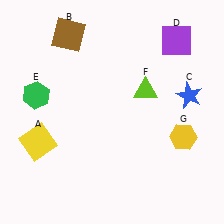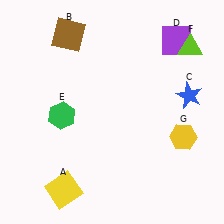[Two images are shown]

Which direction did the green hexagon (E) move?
The green hexagon (E) moved right.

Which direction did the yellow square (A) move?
The yellow square (A) moved down.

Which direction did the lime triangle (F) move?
The lime triangle (F) moved right.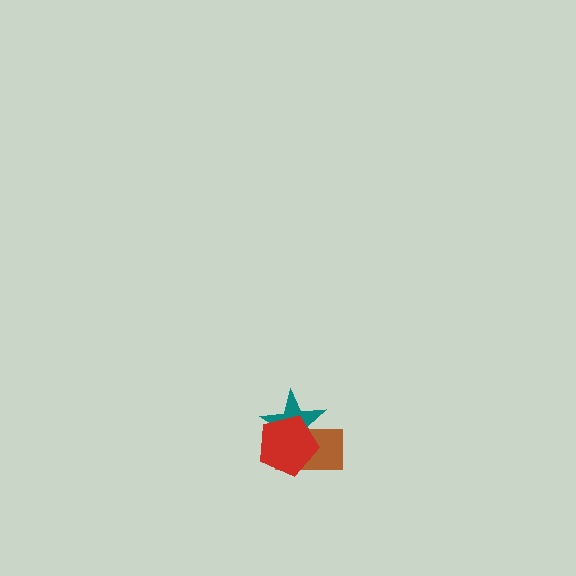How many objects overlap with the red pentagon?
2 objects overlap with the red pentagon.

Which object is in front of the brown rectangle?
The red pentagon is in front of the brown rectangle.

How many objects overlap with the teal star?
2 objects overlap with the teal star.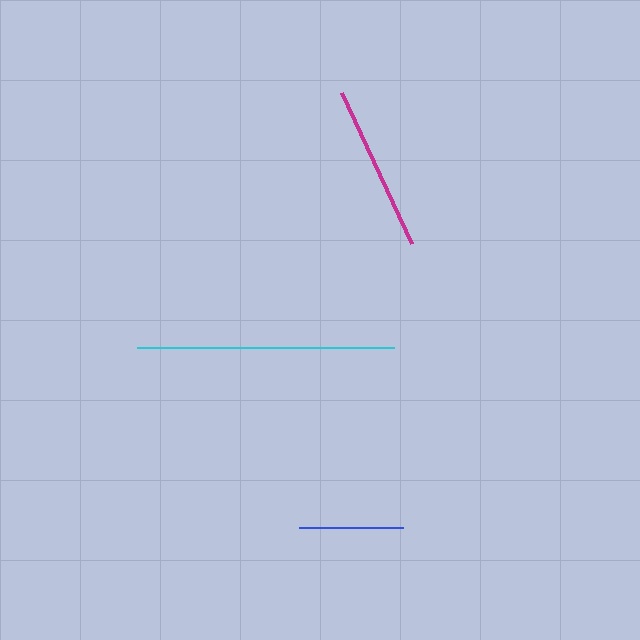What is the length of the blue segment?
The blue segment is approximately 104 pixels long.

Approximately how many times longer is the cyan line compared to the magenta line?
The cyan line is approximately 1.5 times the length of the magenta line.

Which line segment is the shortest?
The blue line is the shortest at approximately 104 pixels.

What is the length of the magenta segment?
The magenta segment is approximately 167 pixels long.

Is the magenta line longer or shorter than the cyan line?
The cyan line is longer than the magenta line.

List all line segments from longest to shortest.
From longest to shortest: cyan, magenta, blue.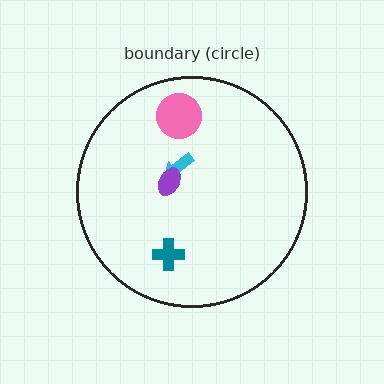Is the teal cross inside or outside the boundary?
Inside.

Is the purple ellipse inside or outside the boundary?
Inside.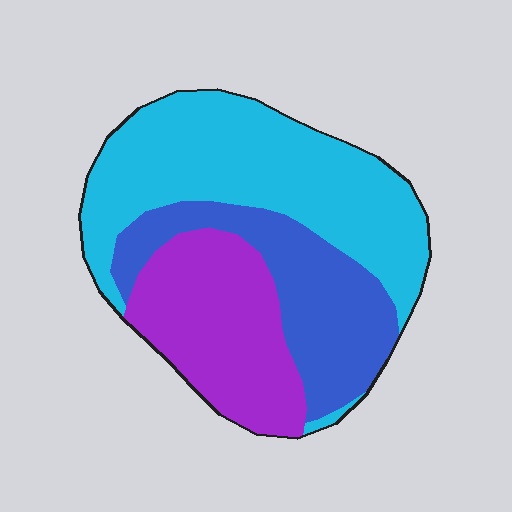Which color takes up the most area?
Cyan, at roughly 45%.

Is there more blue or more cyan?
Cyan.